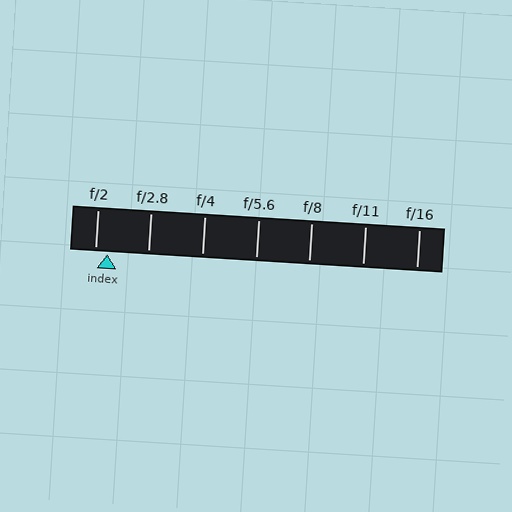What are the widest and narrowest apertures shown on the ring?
The widest aperture shown is f/2 and the narrowest is f/16.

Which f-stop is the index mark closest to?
The index mark is closest to f/2.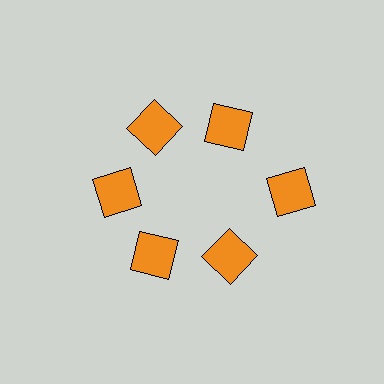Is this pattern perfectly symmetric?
No. The 6 orange squares are arranged in a ring, but one element near the 3 o'clock position is pushed outward from the center, breaking the 6-fold rotational symmetry.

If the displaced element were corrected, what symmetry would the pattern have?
It would have 6-fold rotational symmetry — the pattern would map onto itself every 60 degrees.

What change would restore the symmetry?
The symmetry would be restored by moving it inward, back onto the ring so that all 6 squares sit at equal angles and equal distance from the center.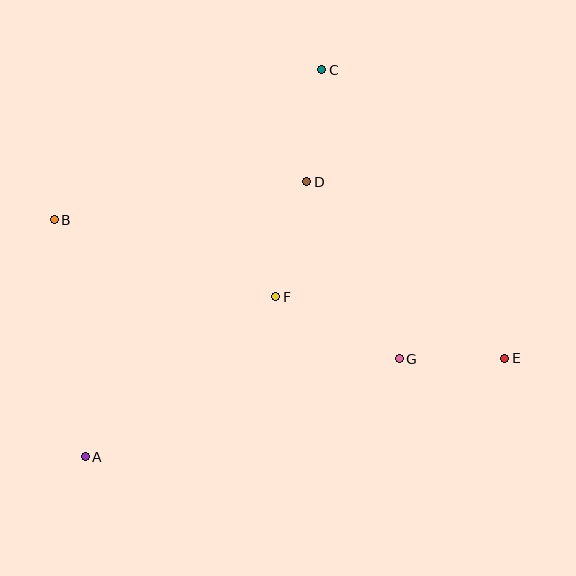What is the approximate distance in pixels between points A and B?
The distance between A and B is approximately 239 pixels.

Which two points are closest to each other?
Points E and G are closest to each other.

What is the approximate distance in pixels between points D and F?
The distance between D and F is approximately 119 pixels.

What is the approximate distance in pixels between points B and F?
The distance between B and F is approximately 235 pixels.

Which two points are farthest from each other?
Points B and E are farthest from each other.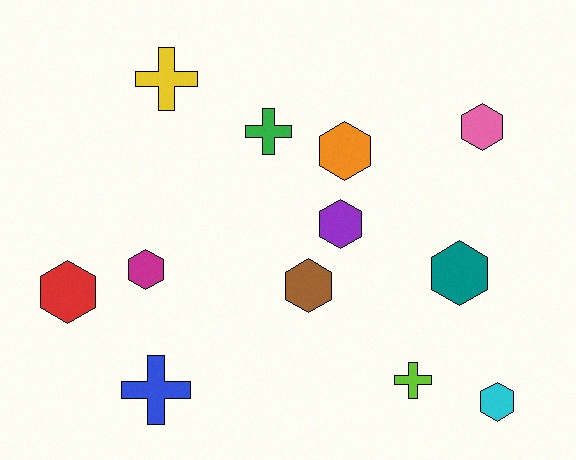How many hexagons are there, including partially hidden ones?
There are 8 hexagons.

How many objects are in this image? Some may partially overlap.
There are 12 objects.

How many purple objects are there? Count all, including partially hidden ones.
There is 1 purple object.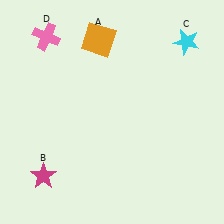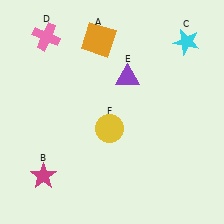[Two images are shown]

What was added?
A purple triangle (E), a yellow circle (F) were added in Image 2.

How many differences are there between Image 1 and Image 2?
There are 2 differences between the two images.